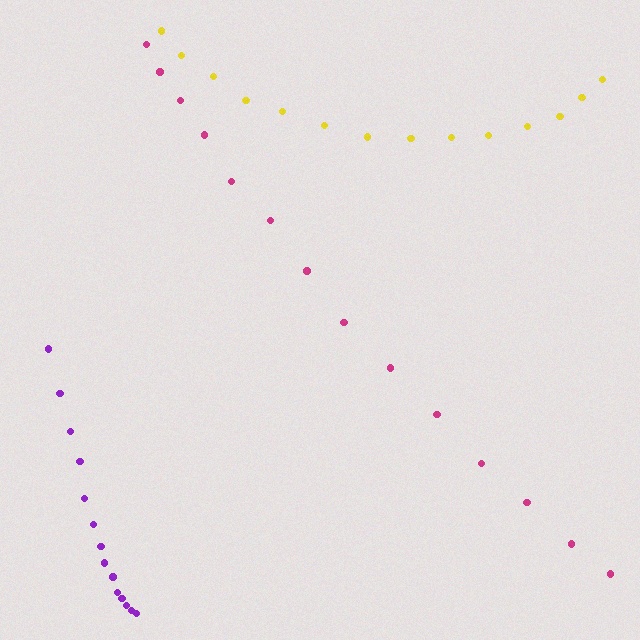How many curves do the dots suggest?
There are 3 distinct paths.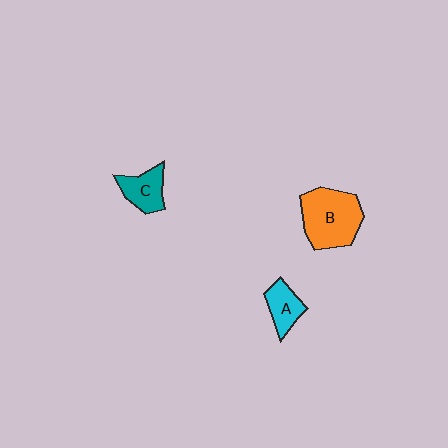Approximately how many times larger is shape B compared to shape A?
Approximately 2.2 times.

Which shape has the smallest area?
Shape A (cyan).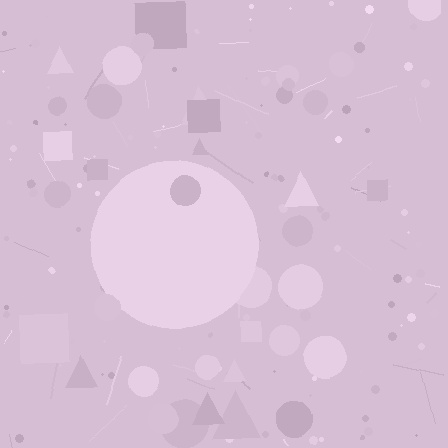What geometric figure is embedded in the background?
A circle is embedded in the background.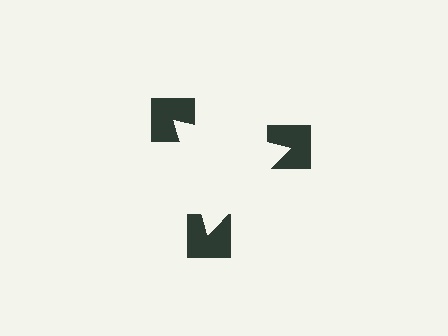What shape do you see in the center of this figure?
An illusory triangle — its edges are inferred from the aligned wedge cuts in the notched squares, not physically drawn.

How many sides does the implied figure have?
3 sides.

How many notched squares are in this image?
There are 3 — one at each vertex of the illusory triangle.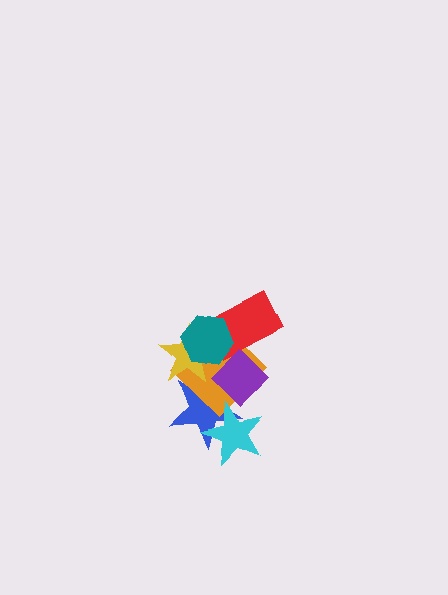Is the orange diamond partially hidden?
Yes, it is partially covered by another shape.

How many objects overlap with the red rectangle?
3 objects overlap with the red rectangle.